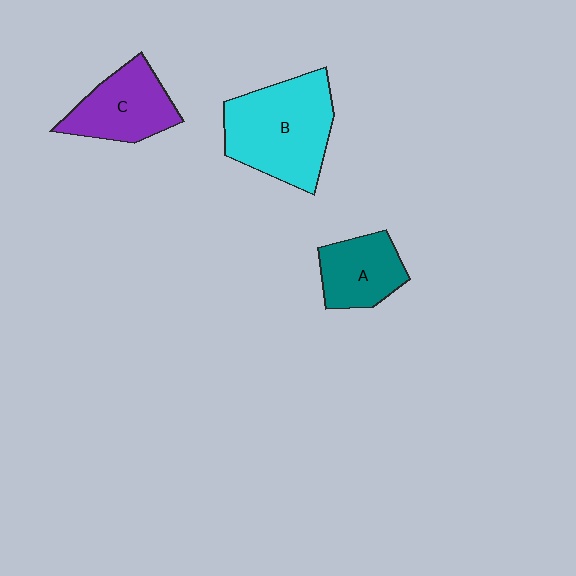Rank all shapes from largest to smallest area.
From largest to smallest: B (cyan), C (purple), A (teal).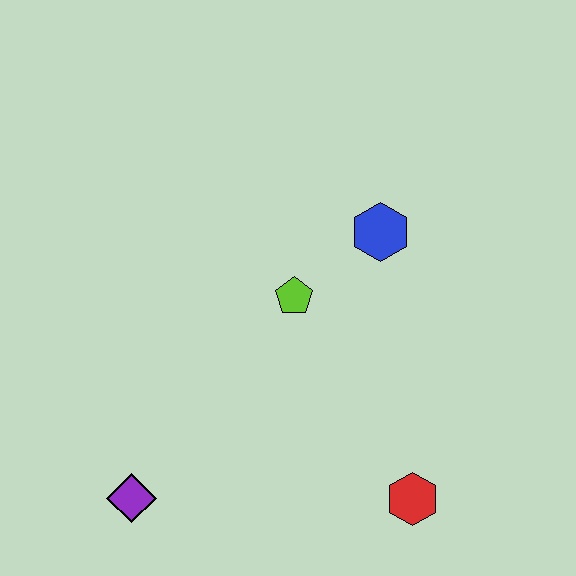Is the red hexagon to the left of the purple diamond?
No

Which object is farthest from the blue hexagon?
The purple diamond is farthest from the blue hexagon.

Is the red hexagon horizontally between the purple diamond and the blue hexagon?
No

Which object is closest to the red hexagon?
The lime pentagon is closest to the red hexagon.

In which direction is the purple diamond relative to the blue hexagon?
The purple diamond is below the blue hexagon.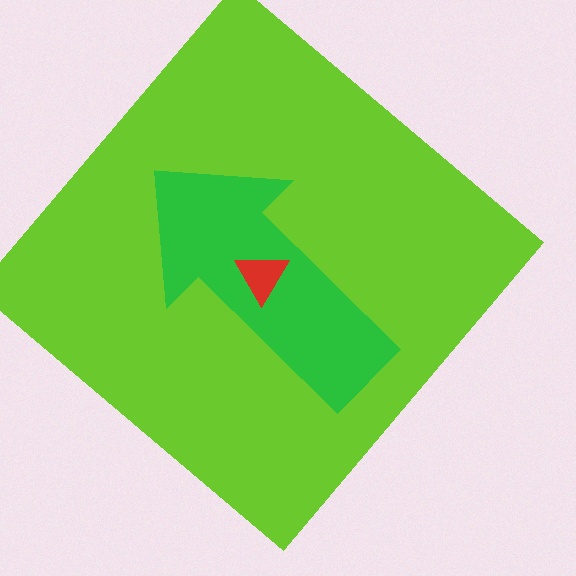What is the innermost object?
The red triangle.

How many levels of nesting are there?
3.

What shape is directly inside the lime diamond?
The green arrow.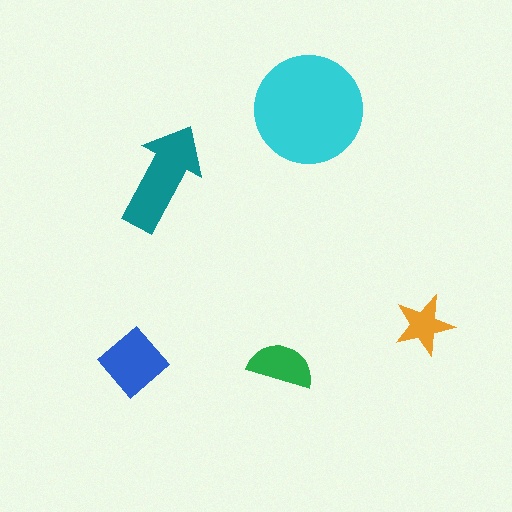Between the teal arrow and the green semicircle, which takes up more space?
The teal arrow.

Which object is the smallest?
The orange star.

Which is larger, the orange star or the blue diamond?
The blue diamond.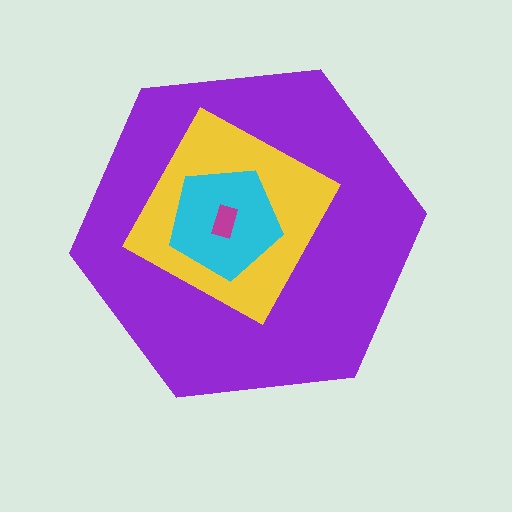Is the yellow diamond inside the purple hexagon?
Yes.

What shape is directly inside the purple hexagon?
The yellow diamond.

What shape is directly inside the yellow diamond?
The cyan pentagon.